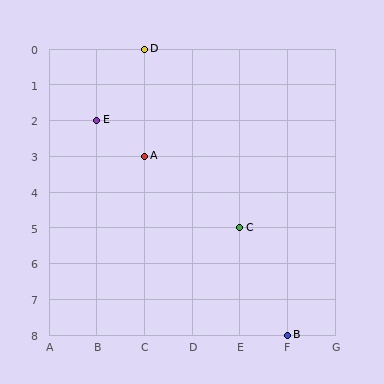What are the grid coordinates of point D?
Point D is at grid coordinates (C, 0).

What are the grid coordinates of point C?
Point C is at grid coordinates (E, 5).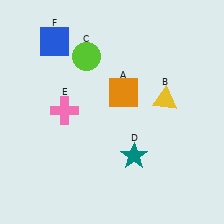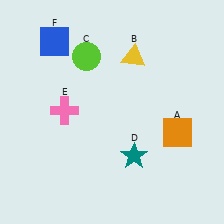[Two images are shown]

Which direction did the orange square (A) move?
The orange square (A) moved right.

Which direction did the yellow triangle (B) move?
The yellow triangle (B) moved up.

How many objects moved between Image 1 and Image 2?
2 objects moved between the two images.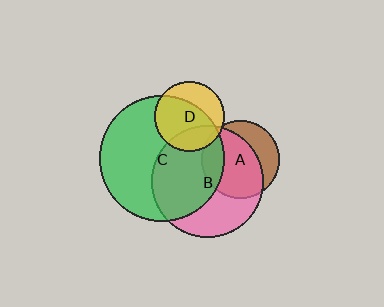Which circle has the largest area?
Circle C (green).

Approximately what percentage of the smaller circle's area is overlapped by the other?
Approximately 70%.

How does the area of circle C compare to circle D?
Approximately 3.2 times.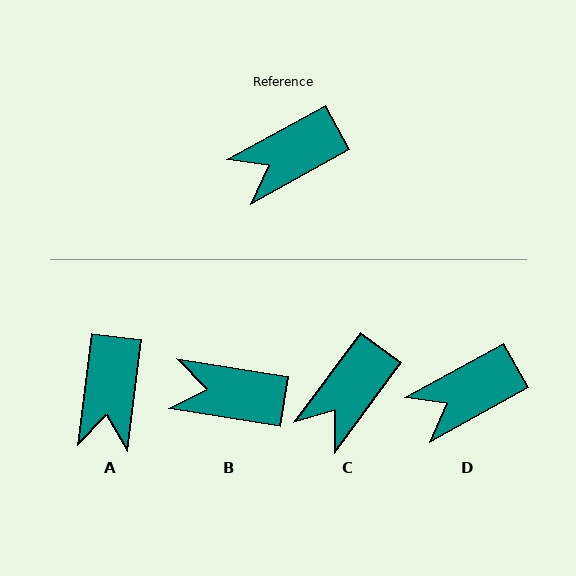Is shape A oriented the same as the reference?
No, it is off by about 54 degrees.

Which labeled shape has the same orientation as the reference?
D.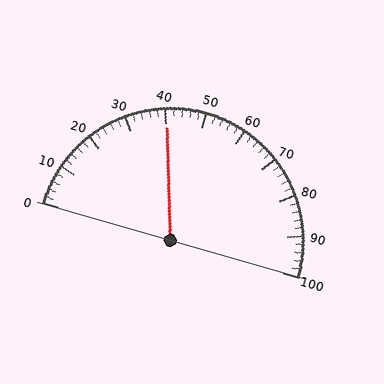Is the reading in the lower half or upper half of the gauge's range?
The reading is in the lower half of the range (0 to 100).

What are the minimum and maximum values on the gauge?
The gauge ranges from 0 to 100.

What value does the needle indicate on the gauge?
The needle indicates approximately 40.